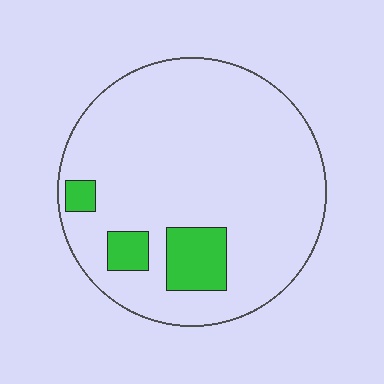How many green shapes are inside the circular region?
3.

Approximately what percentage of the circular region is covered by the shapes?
Approximately 10%.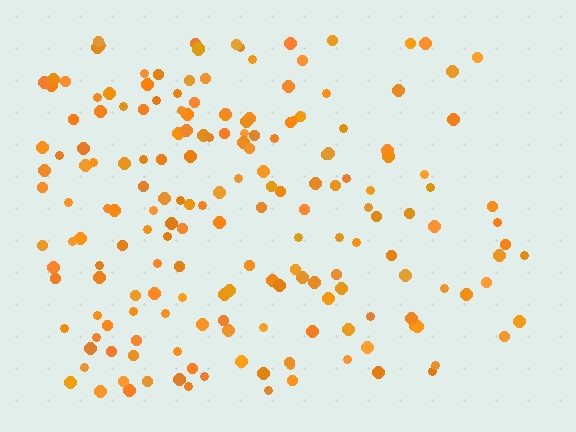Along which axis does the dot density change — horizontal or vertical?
Horizontal.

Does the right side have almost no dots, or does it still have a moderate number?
Still a moderate number, just noticeably fewer than the left.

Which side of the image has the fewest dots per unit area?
The right.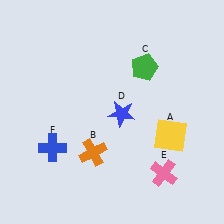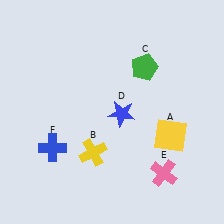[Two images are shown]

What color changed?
The cross (B) changed from orange in Image 1 to yellow in Image 2.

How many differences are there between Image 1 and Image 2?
There is 1 difference between the two images.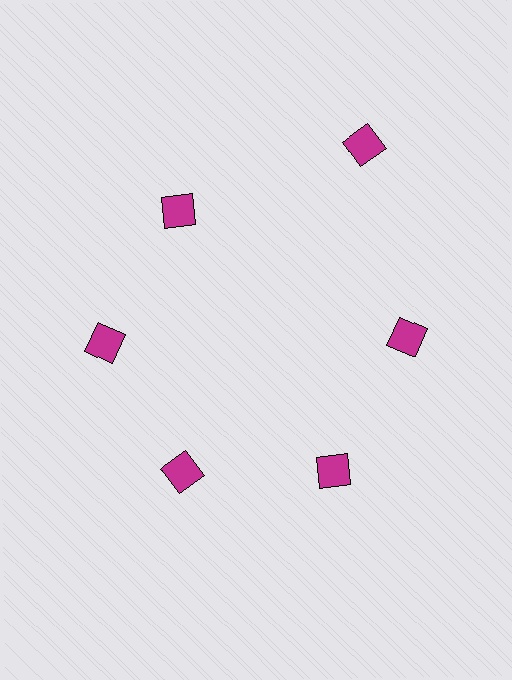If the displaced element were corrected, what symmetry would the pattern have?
It would have 6-fold rotational symmetry — the pattern would map onto itself every 60 degrees.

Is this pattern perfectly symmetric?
No. The 6 magenta diamonds are arranged in a ring, but one element near the 1 o'clock position is pushed outward from the center, breaking the 6-fold rotational symmetry.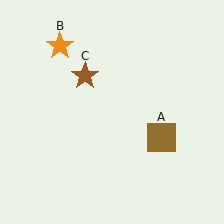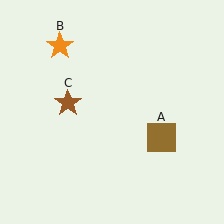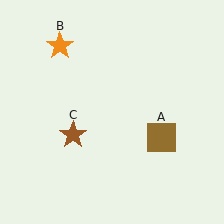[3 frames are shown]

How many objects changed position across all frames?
1 object changed position: brown star (object C).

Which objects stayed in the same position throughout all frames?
Brown square (object A) and orange star (object B) remained stationary.